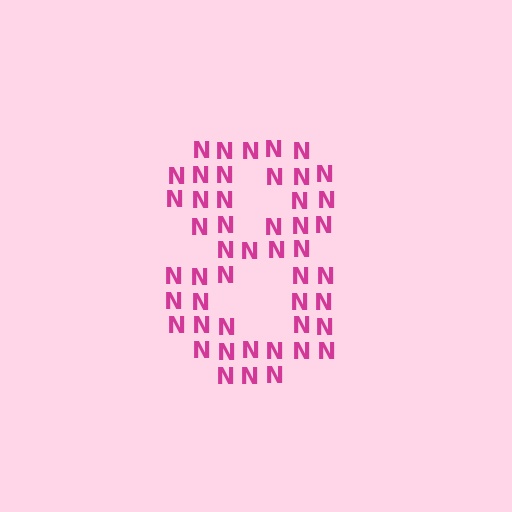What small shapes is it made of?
It is made of small letter N's.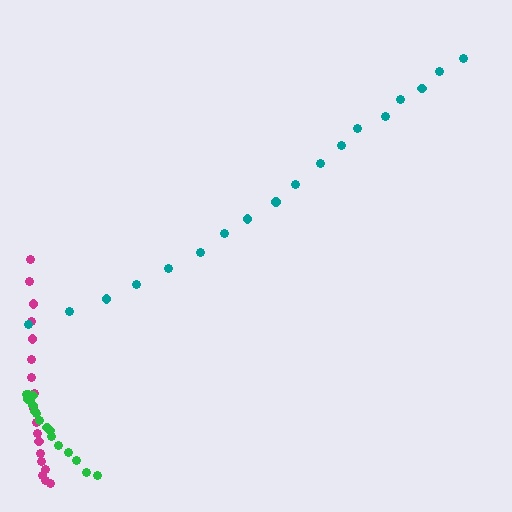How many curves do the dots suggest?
There are 3 distinct paths.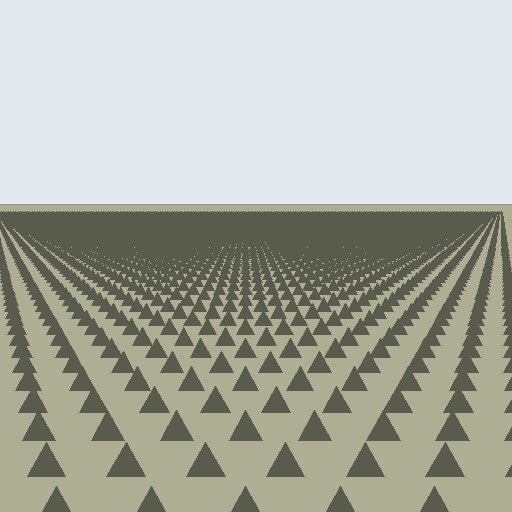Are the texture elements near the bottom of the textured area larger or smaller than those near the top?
Larger. Near the bottom, elements are closer to the viewer and appear at a bigger on-screen size.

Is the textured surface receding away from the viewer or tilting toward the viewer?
The surface is receding away from the viewer. Texture elements get smaller and denser toward the top.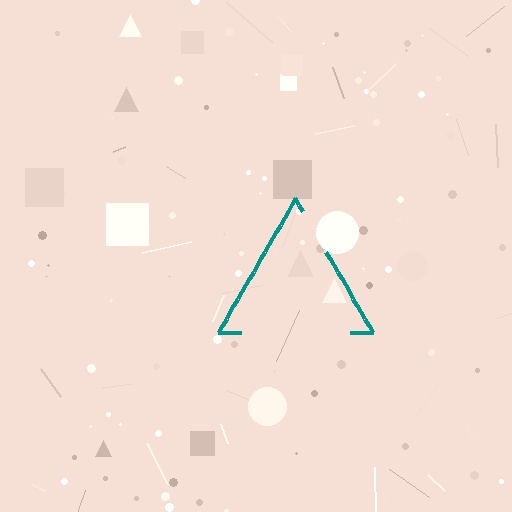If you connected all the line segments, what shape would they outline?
They would outline a triangle.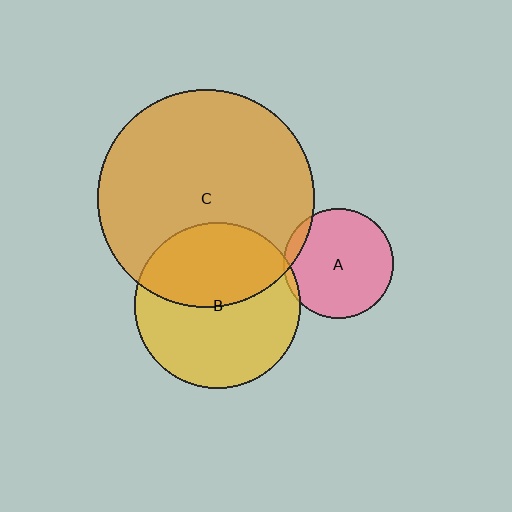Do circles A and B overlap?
Yes.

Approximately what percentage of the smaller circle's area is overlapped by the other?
Approximately 5%.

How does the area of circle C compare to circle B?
Approximately 1.7 times.